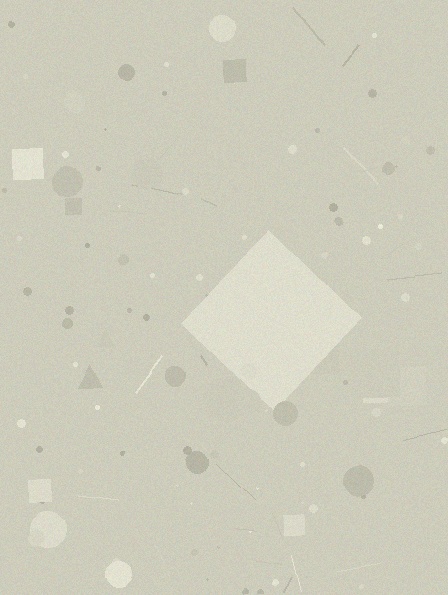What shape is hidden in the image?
A diamond is hidden in the image.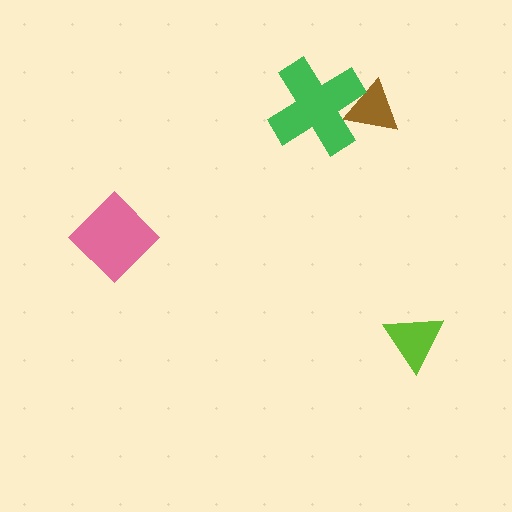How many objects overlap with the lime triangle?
0 objects overlap with the lime triangle.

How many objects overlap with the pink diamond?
0 objects overlap with the pink diamond.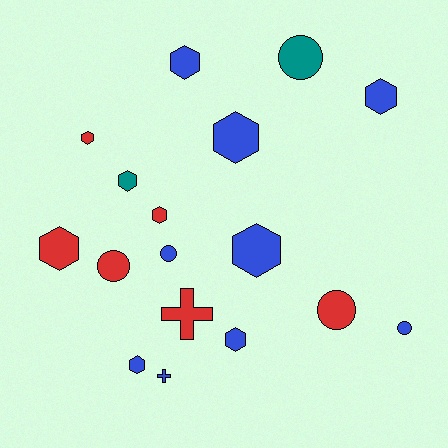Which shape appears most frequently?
Hexagon, with 10 objects.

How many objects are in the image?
There are 17 objects.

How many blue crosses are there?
There is 1 blue cross.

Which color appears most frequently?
Blue, with 9 objects.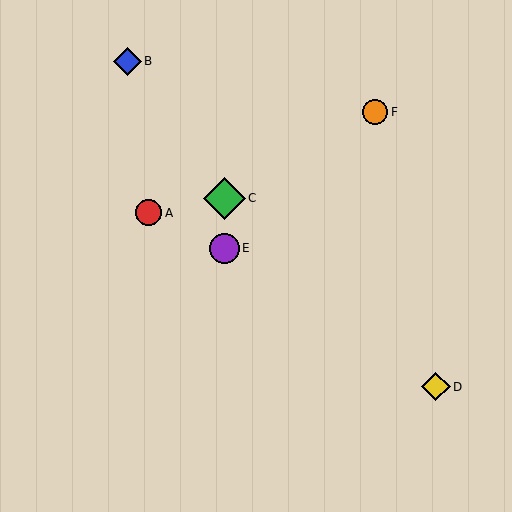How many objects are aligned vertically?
2 objects (C, E) are aligned vertically.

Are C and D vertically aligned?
No, C is at x≈224 and D is at x≈436.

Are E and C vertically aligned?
Yes, both are at x≈224.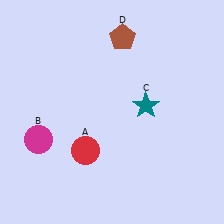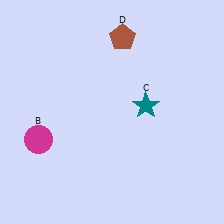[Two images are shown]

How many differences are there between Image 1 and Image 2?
There is 1 difference between the two images.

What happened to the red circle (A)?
The red circle (A) was removed in Image 2. It was in the bottom-left area of Image 1.